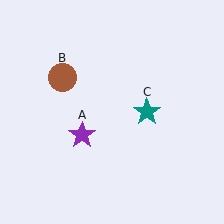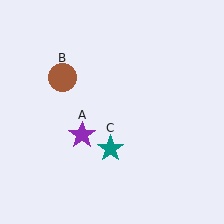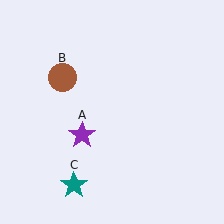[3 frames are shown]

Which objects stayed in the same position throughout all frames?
Purple star (object A) and brown circle (object B) remained stationary.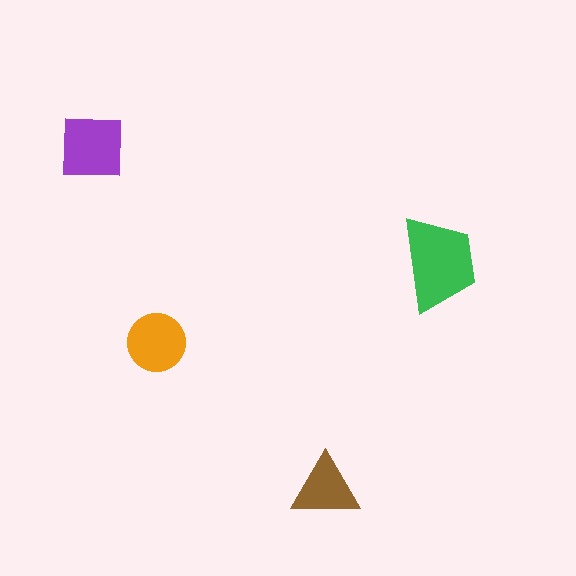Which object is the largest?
The green trapezoid.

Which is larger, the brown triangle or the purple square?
The purple square.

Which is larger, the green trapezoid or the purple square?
The green trapezoid.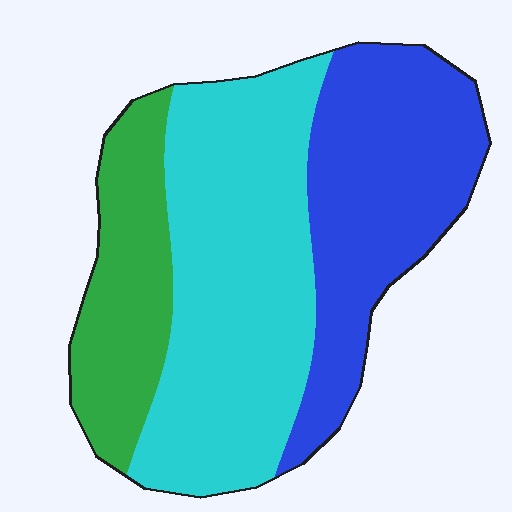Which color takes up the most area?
Cyan, at roughly 45%.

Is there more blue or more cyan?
Cyan.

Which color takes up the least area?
Green, at roughly 20%.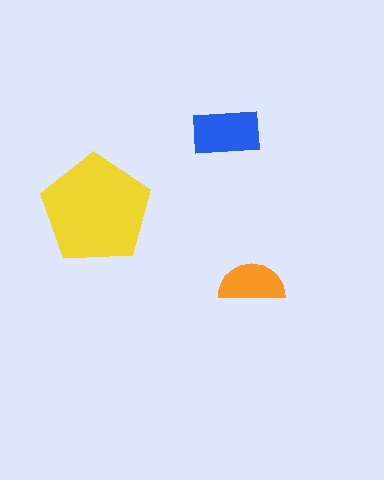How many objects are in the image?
There are 3 objects in the image.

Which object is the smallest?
The orange semicircle.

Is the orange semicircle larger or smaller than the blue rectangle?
Smaller.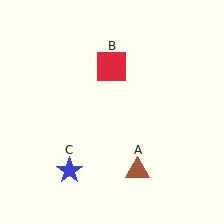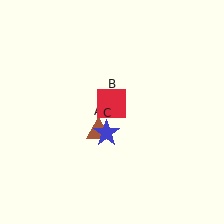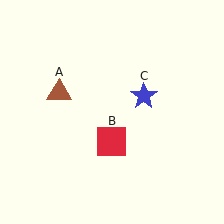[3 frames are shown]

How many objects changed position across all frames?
3 objects changed position: brown triangle (object A), red square (object B), blue star (object C).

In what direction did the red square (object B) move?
The red square (object B) moved down.